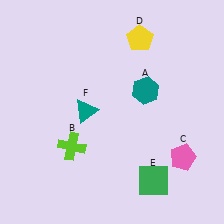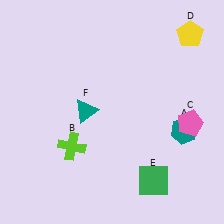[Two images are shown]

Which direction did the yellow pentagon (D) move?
The yellow pentagon (D) moved right.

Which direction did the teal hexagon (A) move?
The teal hexagon (A) moved down.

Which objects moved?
The objects that moved are: the teal hexagon (A), the pink pentagon (C), the yellow pentagon (D).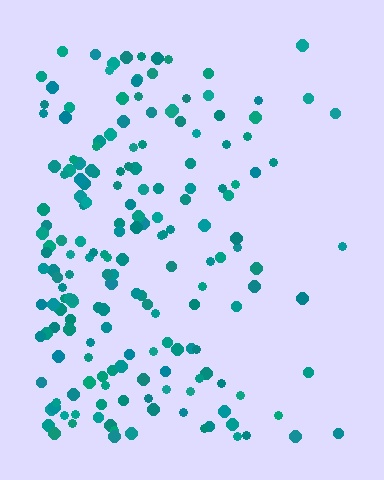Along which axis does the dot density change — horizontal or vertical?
Horizontal.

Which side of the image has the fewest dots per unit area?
The right.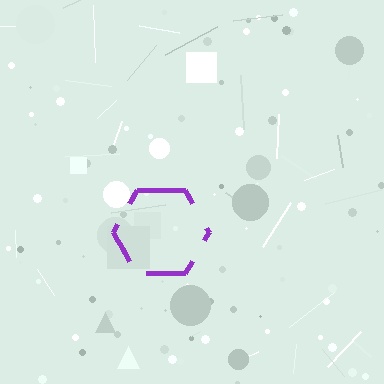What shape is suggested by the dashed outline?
The dashed outline suggests a hexagon.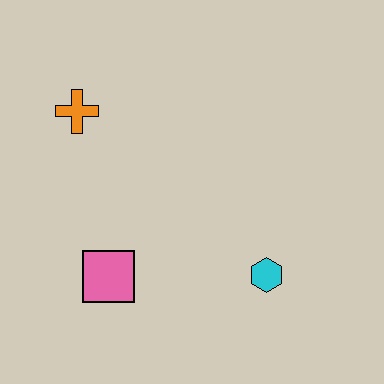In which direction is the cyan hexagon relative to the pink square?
The cyan hexagon is to the right of the pink square.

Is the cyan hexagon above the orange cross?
No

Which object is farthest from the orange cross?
The cyan hexagon is farthest from the orange cross.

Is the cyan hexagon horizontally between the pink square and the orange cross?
No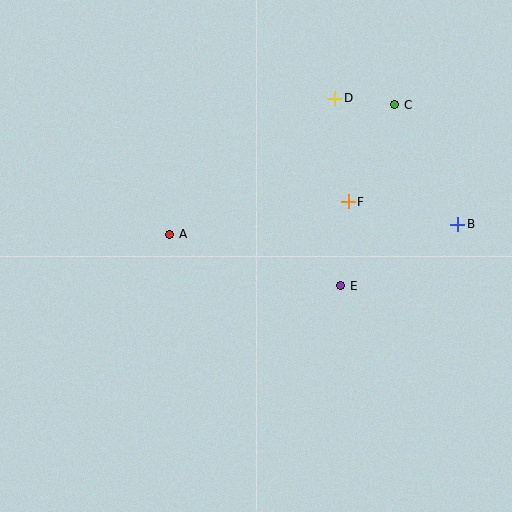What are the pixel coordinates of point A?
Point A is at (170, 234).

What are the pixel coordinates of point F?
Point F is at (348, 202).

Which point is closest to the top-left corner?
Point A is closest to the top-left corner.